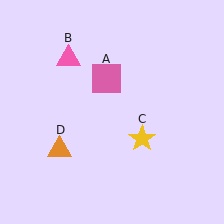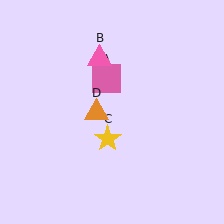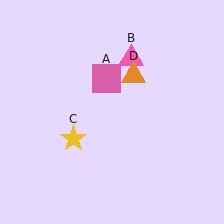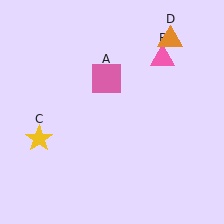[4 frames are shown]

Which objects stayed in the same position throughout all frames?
Pink square (object A) remained stationary.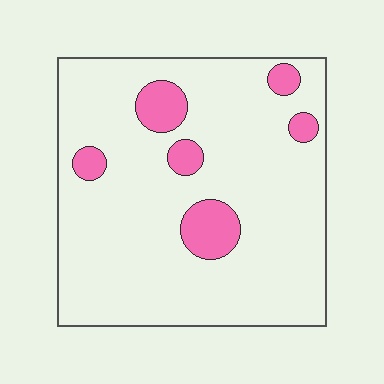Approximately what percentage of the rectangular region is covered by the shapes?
Approximately 10%.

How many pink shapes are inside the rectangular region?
6.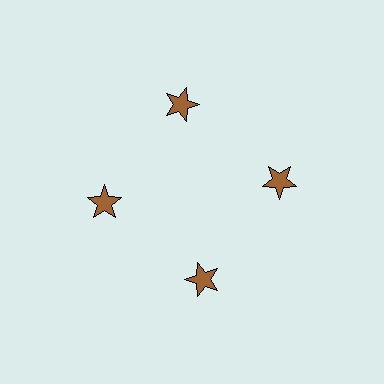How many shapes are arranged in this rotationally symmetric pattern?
There are 4 shapes, arranged in 4 groups of 1.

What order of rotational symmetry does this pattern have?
This pattern has 4-fold rotational symmetry.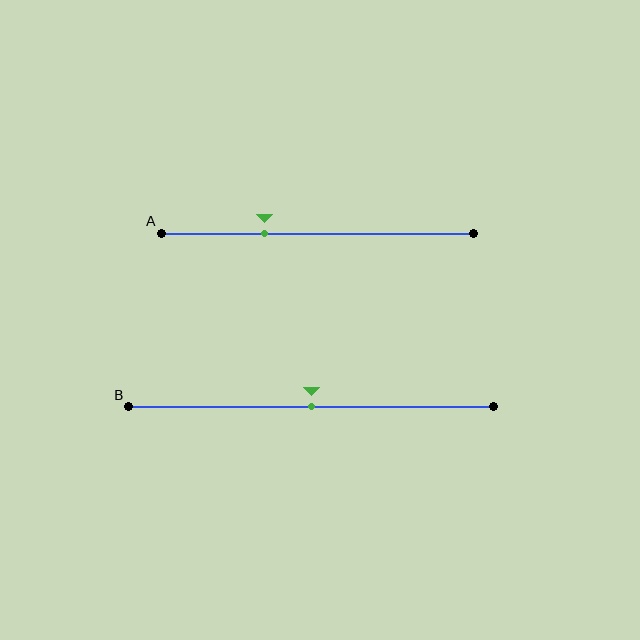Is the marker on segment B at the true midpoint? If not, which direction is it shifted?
Yes, the marker on segment B is at the true midpoint.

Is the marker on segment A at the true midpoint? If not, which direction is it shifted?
No, the marker on segment A is shifted to the left by about 17% of the segment length.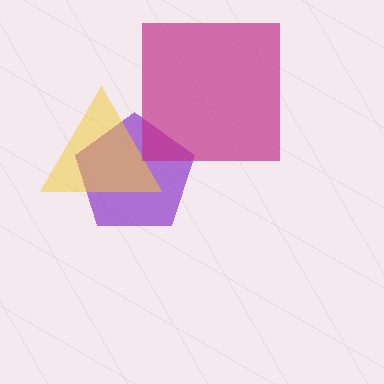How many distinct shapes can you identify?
There are 3 distinct shapes: a purple pentagon, a yellow triangle, a magenta square.